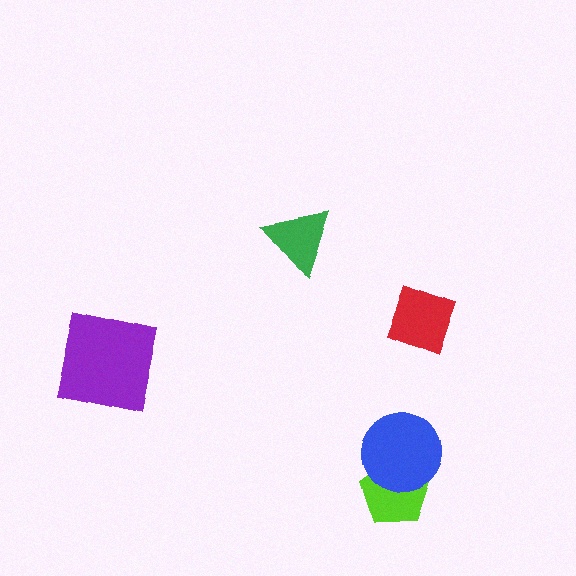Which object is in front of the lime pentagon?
The blue circle is in front of the lime pentagon.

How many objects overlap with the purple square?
0 objects overlap with the purple square.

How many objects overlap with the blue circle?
1 object overlaps with the blue circle.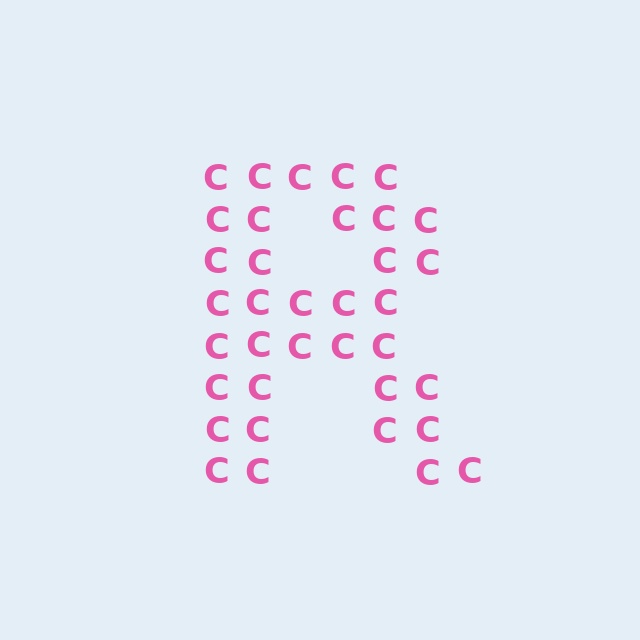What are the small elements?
The small elements are letter C's.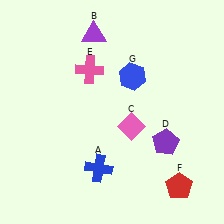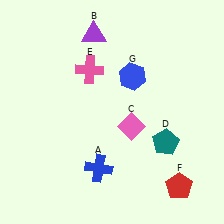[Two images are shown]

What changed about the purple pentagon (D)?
In Image 1, D is purple. In Image 2, it changed to teal.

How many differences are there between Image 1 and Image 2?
There is 1 difference between the two images.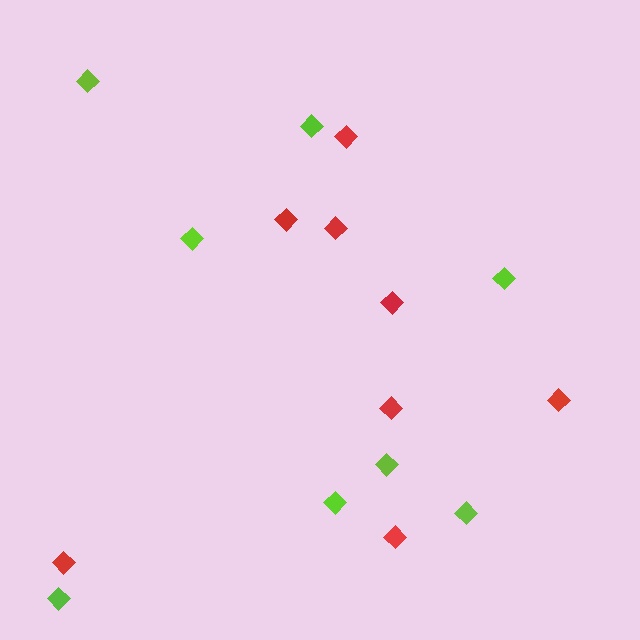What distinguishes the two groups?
There are 2 groups: one group of red diamonds (8) and one group of lime diamonds (8).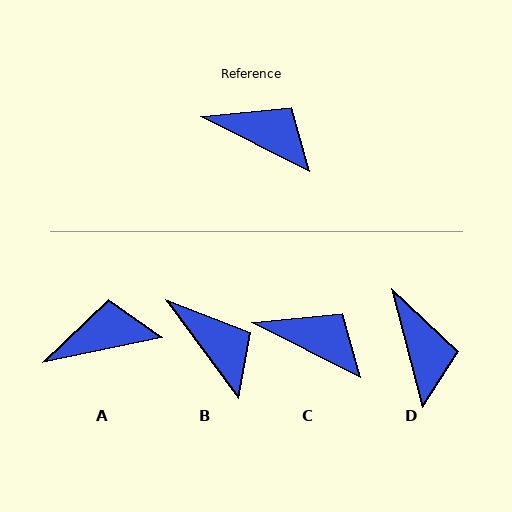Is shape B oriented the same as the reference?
No, it is off by about 27 degrees.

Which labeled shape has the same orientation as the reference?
C.